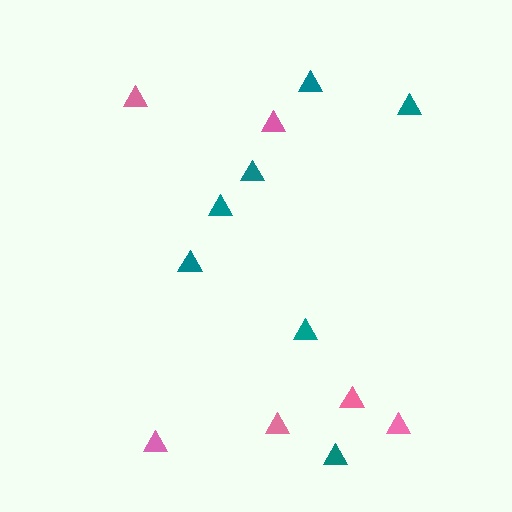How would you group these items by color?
There are 2 groups: one group of pink triangles (6) and one group of teal triangles (7).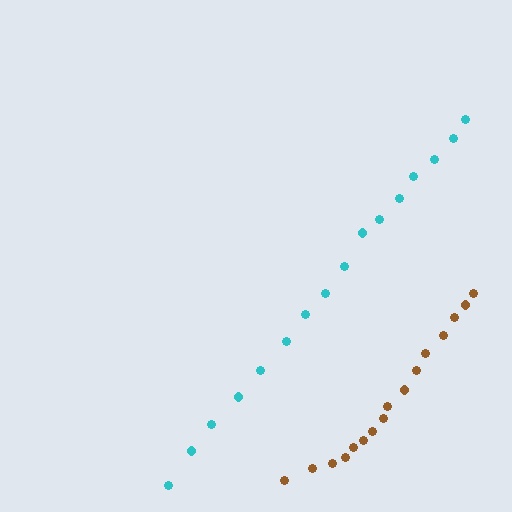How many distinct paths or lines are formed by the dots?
There are 2 distinct paths.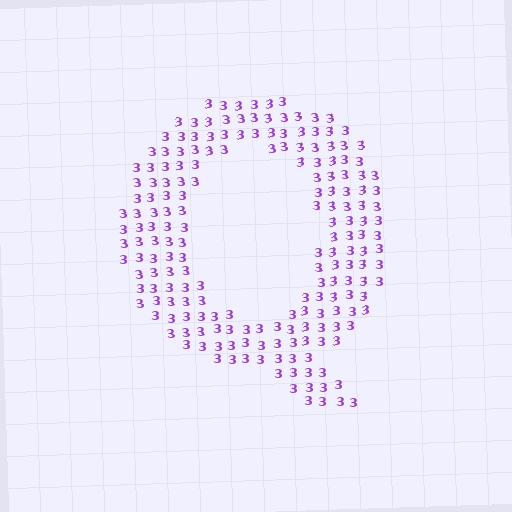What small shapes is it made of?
It is made of small digit 3's.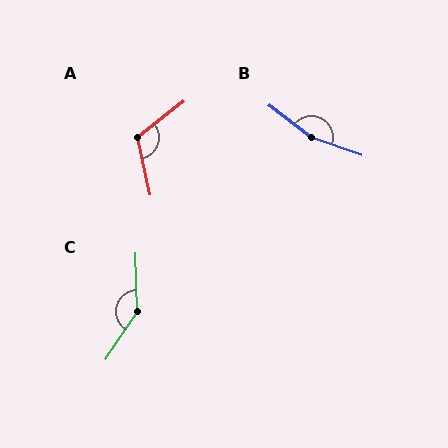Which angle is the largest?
B, at approximately 162 degrees.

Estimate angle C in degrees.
Approximately 145 degrees.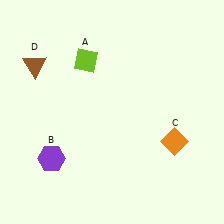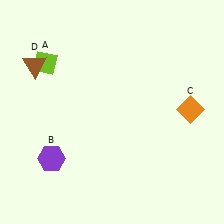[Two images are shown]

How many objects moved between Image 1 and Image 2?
2 objects moved between the two images.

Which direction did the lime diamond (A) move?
The lime diamond (A) moved left.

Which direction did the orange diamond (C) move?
The orange diamond (C) moved up.